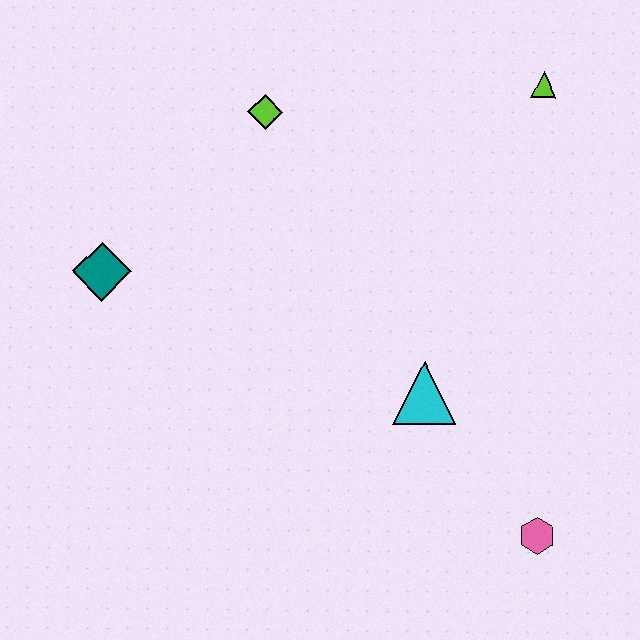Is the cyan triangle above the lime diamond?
No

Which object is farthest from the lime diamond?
The pink hexagon is farthest from the lime diamond.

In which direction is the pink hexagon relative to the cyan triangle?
The pink hexagon is below the cyan triangle.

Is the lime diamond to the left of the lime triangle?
Yes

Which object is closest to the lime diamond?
The teal diamond is closest to the lime diamond.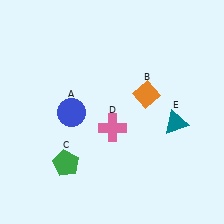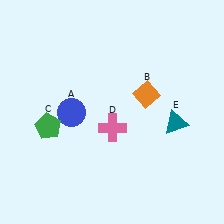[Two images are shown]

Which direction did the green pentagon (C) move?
The green pentagon (C) moved up.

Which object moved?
The green pentagon (C) moved up.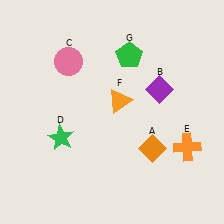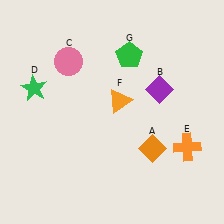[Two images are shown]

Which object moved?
The green star (D) moved up.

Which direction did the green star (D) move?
The green star (D) moved up.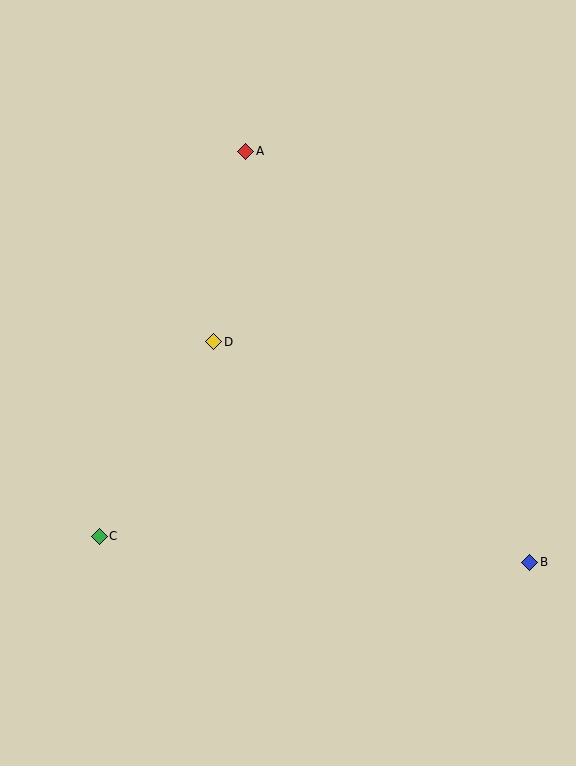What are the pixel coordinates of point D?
Point D is at (214, 342).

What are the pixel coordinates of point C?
Point C is at (99, 536).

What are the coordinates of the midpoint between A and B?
The midpoint between A and B is at (388, 357).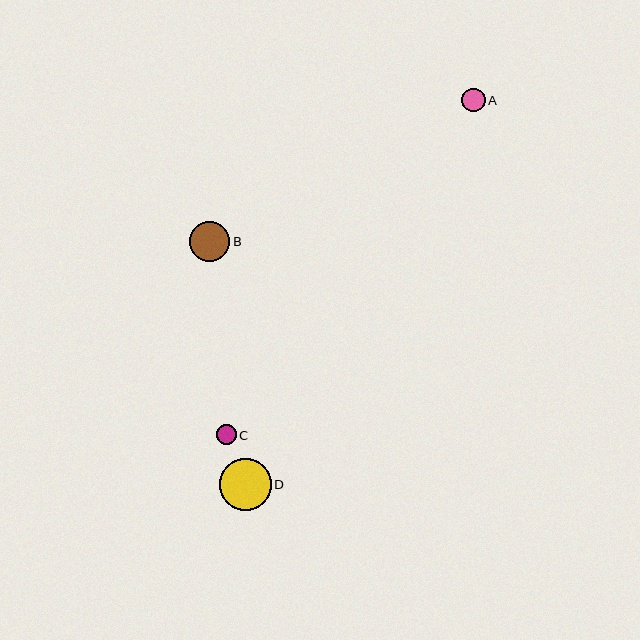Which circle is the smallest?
Circle C is the smallest with a size of approximately 19 pixels.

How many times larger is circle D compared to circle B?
Circle D is approximately 1.3 times the size of circle B.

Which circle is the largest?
Circle D is the largest with a size of approximately 52 pixels.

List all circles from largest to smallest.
From largest to smallest: D, B, A, C.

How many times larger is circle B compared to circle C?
Circle B is approximately 2.1 times the size of circle C.